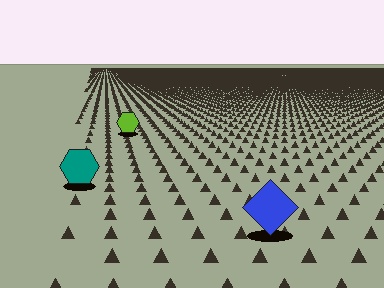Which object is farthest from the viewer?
The lime hexagon is farthest from the viewer. It appears smaller and the ground texture around it is denser.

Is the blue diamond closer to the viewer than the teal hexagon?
Yes. The blue diamond is closer — you can tell from the texture gradient: the ground texture is coarser near it.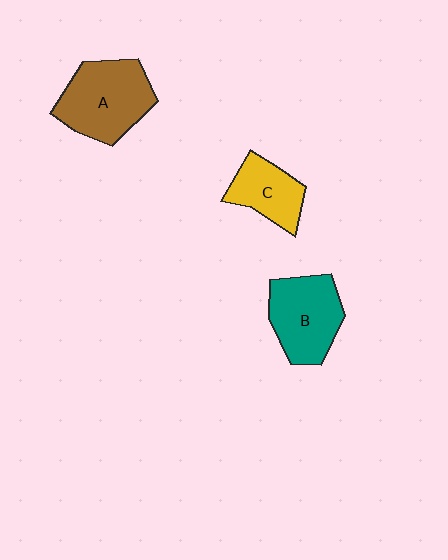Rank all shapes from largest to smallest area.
From largest to smallest: A (brown), B (teal), C (yellow).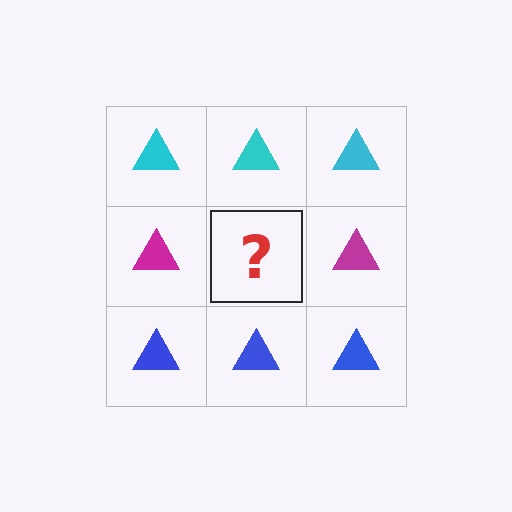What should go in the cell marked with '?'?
The missing cell should contain a magenta triangle.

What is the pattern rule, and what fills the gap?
The rule is that each row has a consistent color. The gap should be filled with a magenta triangle.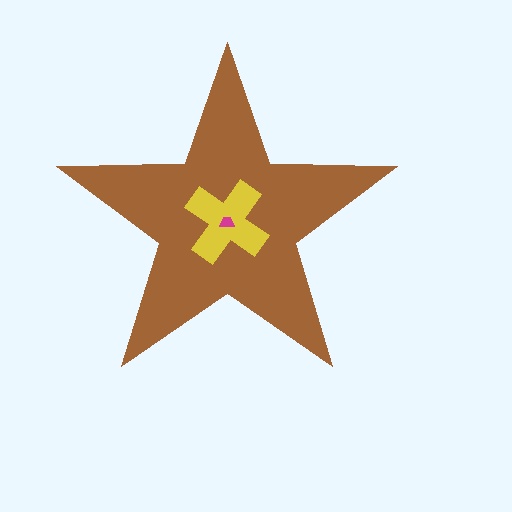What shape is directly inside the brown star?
The yellow cross.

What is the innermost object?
The magenta trapezoid.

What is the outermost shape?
The brown star.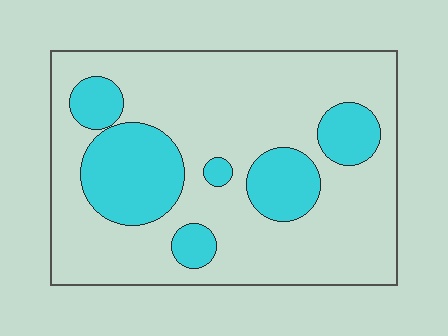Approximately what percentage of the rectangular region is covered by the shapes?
Approximately 25%.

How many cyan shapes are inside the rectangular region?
6.